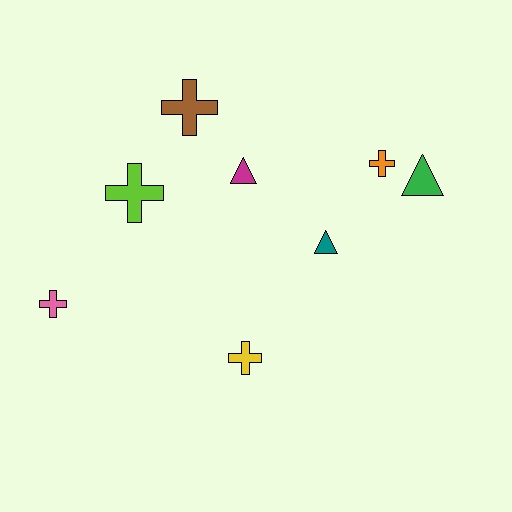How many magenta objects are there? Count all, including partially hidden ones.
There is 1 magenta object.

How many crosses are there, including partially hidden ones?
There are 5 crosses.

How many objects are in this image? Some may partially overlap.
There are 8 objects.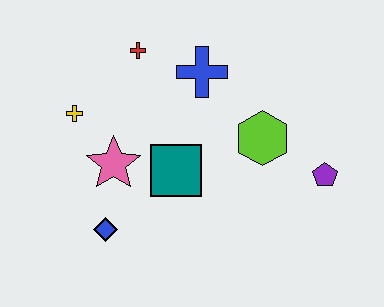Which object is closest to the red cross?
The blue cross is closest to the red cross.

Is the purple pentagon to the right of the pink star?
Yes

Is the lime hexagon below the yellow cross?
Yes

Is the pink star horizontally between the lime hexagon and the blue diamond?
Yes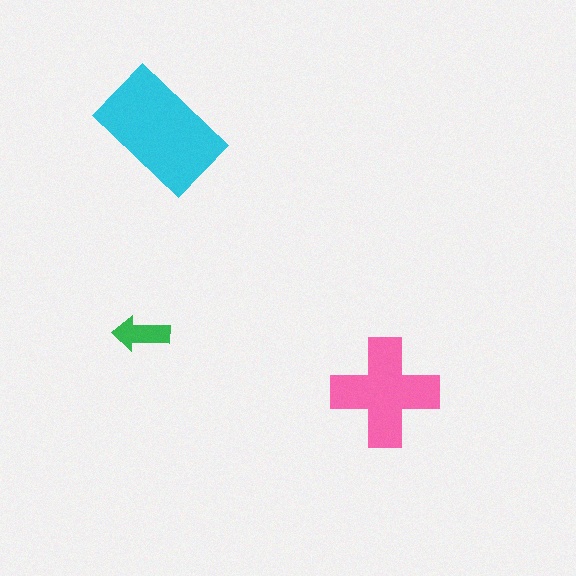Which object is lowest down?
The pink cross is bottommost.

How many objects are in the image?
There are 3 objects in the image.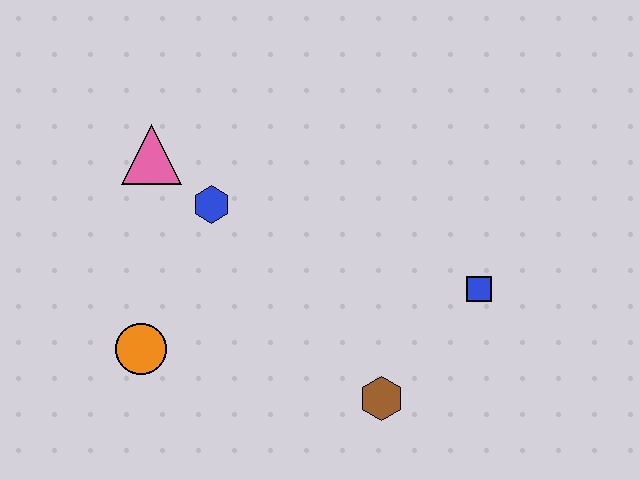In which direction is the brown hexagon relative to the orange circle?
The brown hexagon is to the right of the orange circle.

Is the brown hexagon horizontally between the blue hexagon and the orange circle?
No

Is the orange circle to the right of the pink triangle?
No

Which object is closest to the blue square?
The brown hexagon is closest to the blue square.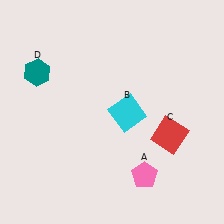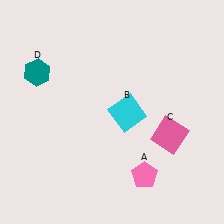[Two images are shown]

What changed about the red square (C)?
In Image 1, C is red. In Image 2, it changed to pink.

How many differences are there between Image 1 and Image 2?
There is 1 difference between the two images.